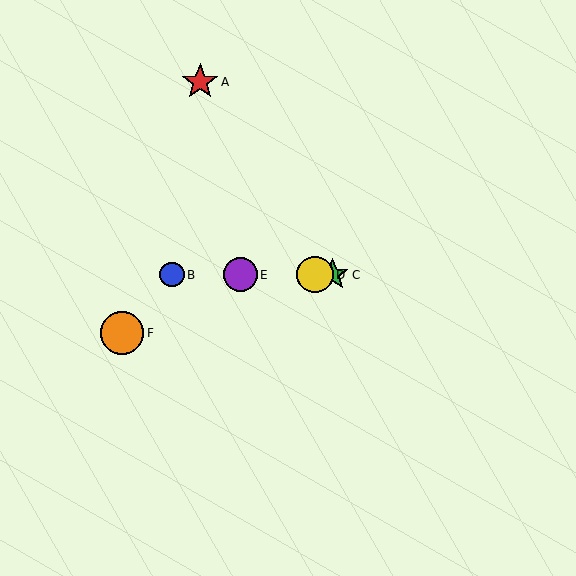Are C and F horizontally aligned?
No, C is at y≈275 and F is at y≈333.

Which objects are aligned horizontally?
Objects B, C, D, E are aligned horizontally.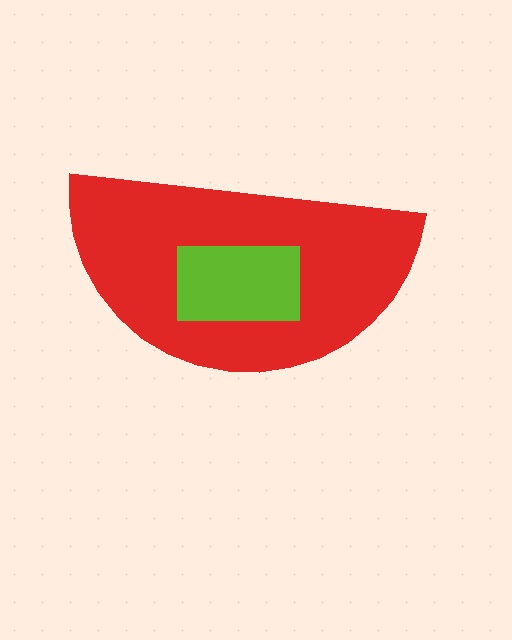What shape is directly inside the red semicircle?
The lime rectangle.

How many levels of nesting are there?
2.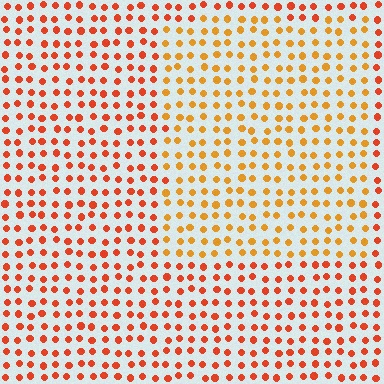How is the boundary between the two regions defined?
The boundary is defined purely by a slight shift in hue (about 27 degrees). Spacing, size, and orientation are identical on both sides.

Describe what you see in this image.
The image is filled with small red elements in a uniform arrangement. A rectangle-shaped region is visible where the elements are tinted to a slightly different hue, forming a subtle color boundary.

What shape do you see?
I see a rectangle.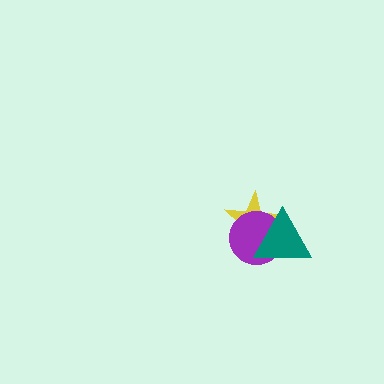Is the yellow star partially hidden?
Yes, it is partially covered by another shape.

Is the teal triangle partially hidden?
No, no other shape covers it.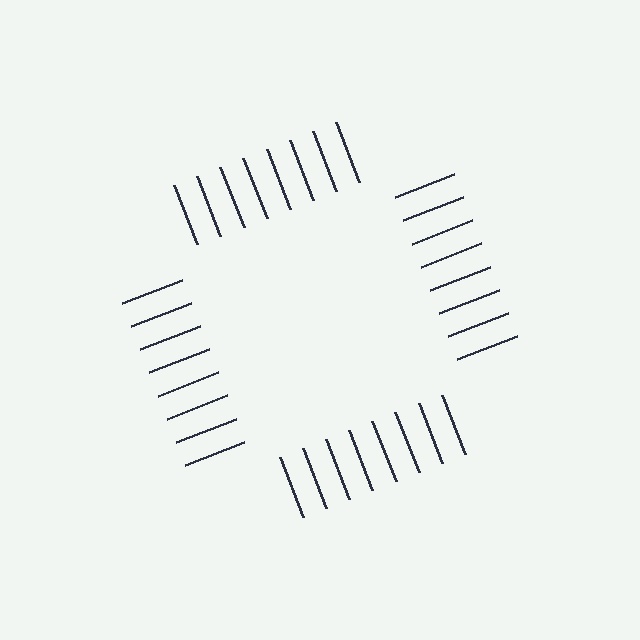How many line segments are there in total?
32 — 8 along each of the 4 edges.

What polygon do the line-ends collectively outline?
An illusory square — the line segments terminate on its edges but no continuous stroke is drawn.